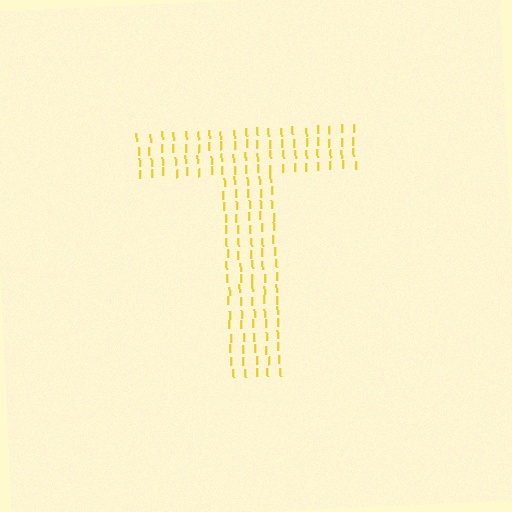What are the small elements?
The small elements are letter I's.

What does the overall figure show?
The overall figure shows the letter T.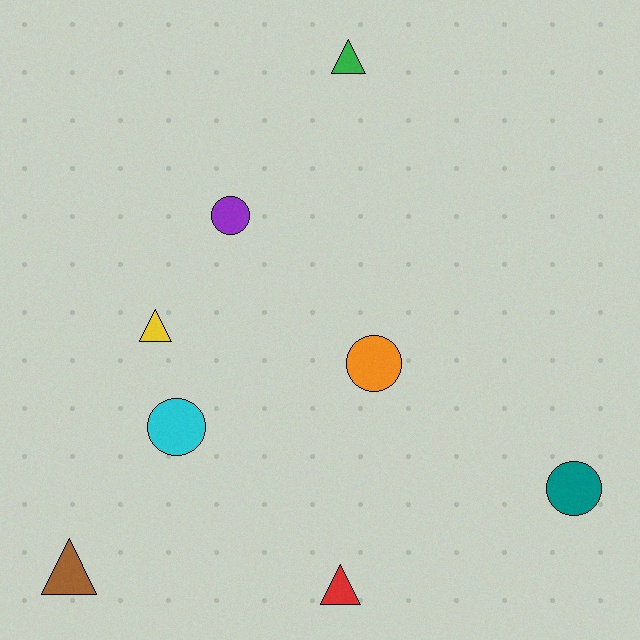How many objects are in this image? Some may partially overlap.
There are 8 objects.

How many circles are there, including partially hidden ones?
There are 4 circles.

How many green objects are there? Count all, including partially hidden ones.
There is 1 green object.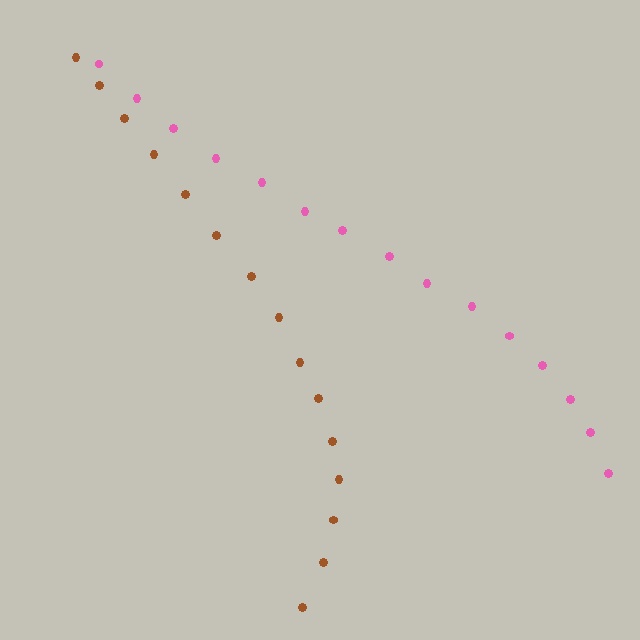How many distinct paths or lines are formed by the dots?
There are 2 distinct paths.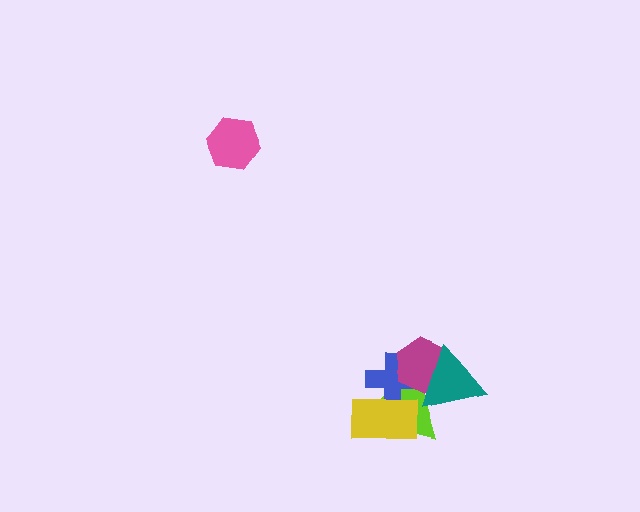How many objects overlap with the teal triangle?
2 objects overlap with the teal triangle.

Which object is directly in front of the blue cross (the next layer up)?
The yellow rectangle is directly in front of the blue cross.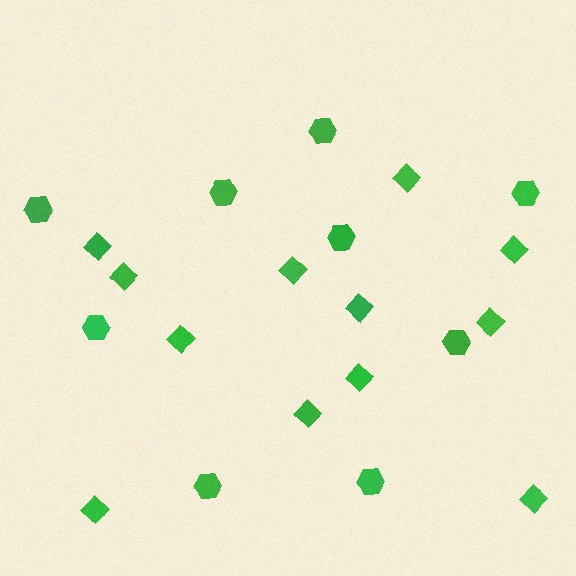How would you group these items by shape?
There are 2 groups: one group of hexagons (9) and one group of diamonds (12).